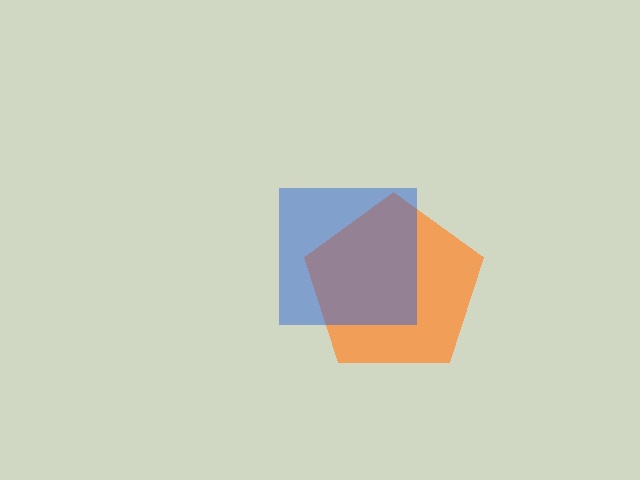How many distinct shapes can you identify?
There are 2 distinct shapes: an orange pentagon, a blue square.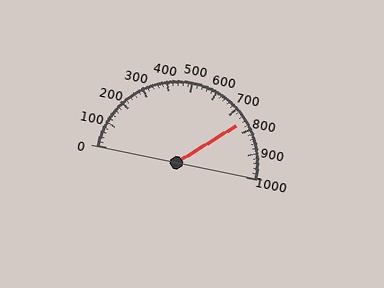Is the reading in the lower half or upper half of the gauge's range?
The reading is in the upper half of the range (0 to 1000).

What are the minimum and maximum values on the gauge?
The gauge ranges from 0 to 1000.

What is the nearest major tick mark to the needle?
The nearest major tick mark is 800.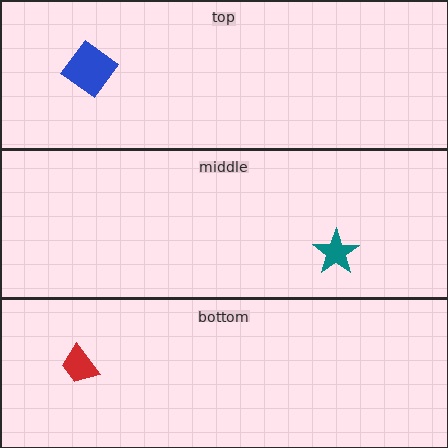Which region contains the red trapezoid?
The bottom region.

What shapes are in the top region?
The blue diamond.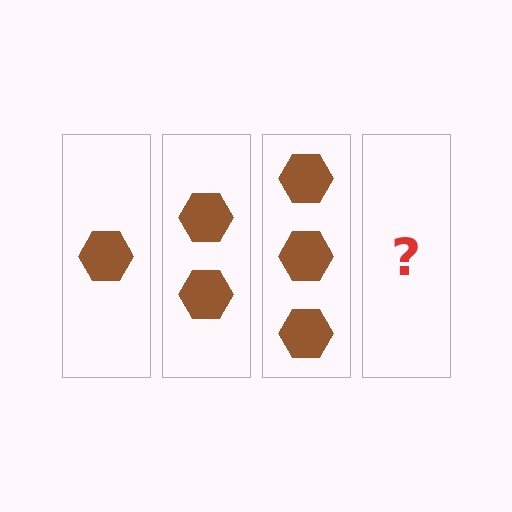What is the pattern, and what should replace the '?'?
The pattern is that each step adds one more hexagon. The '?' should be 4 hexagons.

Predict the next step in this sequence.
The next step is 4 hexagons.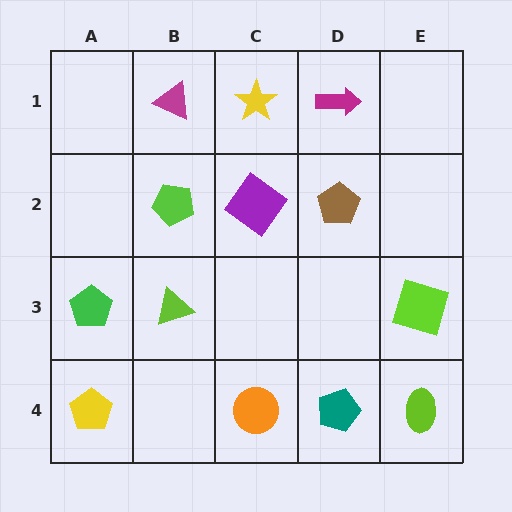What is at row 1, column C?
A yellow star.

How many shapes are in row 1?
3 shapes.